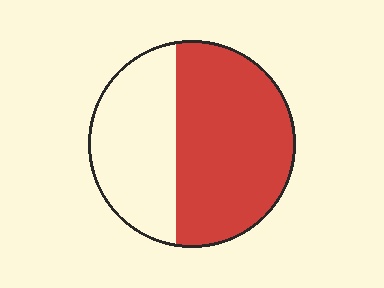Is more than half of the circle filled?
Yes.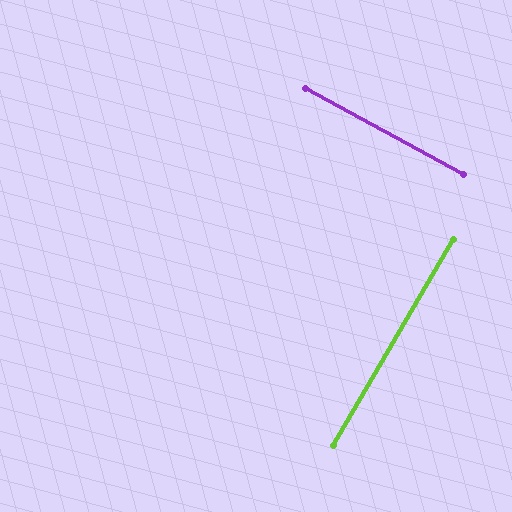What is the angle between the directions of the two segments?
Approximately 88 degrees.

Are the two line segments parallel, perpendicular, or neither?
Perpendicular — they meet at approximately 88°.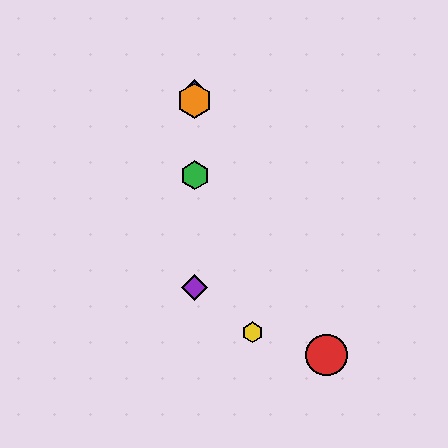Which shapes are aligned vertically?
The blue diamond, the green hexagon, the purple diamond, the orange hexagon are aligned vertically.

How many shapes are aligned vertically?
4 shapes (the blue diamond, the green hexagon, the purple diamond, the orange hexagon) are aligned vertically.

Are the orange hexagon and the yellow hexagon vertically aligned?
No, the orange hexagon is at x≈195 and the yellow hexagon is at x≈253.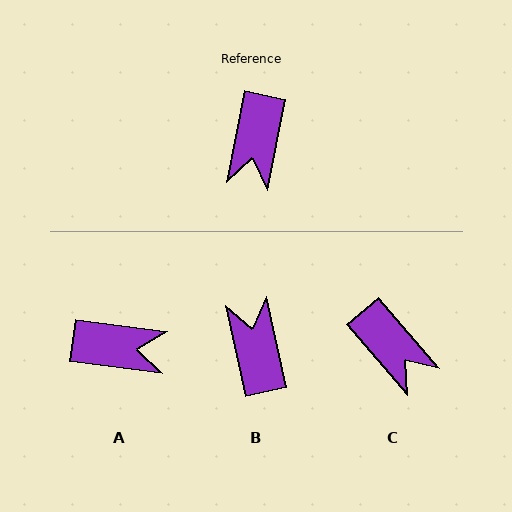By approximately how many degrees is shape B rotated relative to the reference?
Approximately 157 degrees clockwise.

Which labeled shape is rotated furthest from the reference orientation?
B, about 157 degrees away.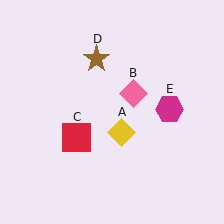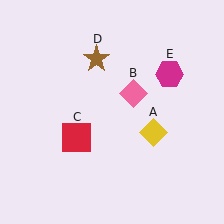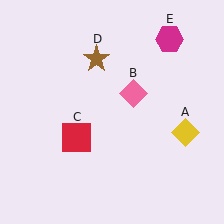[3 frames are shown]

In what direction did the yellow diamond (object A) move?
The yellow diamond (object A) moved right.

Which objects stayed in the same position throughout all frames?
Pink diamond (object B) and red square (object C) and brown star (object D) remained stationary.